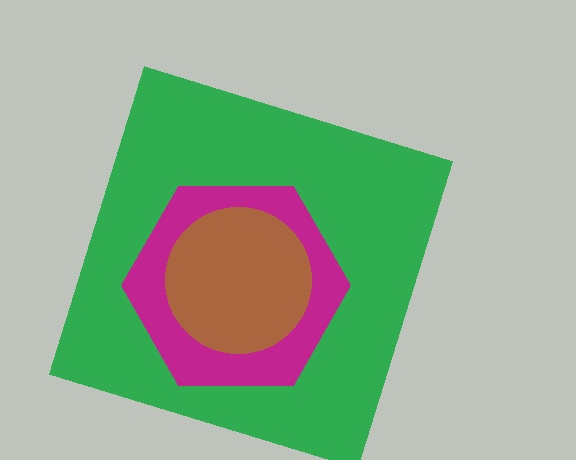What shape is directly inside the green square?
The magenta hexagon.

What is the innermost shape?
The brown circle.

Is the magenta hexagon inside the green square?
Yes.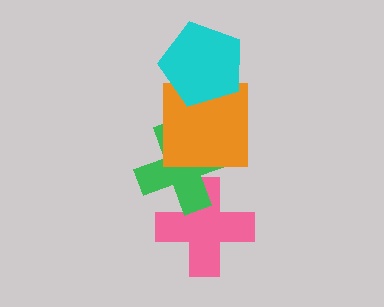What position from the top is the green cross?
The green cross is 3rd from the top.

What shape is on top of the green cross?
The orange square is on top of the green cross.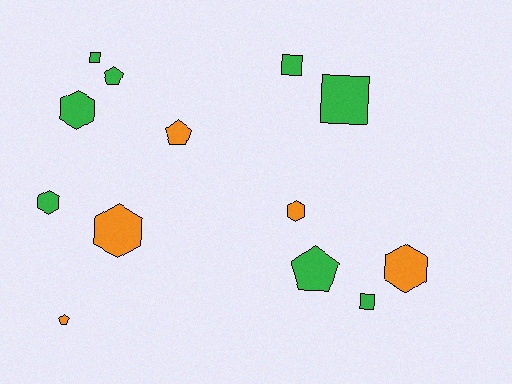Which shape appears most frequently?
Hexagon, with 5 objects.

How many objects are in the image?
There are 13 objects.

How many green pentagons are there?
There are 2 green pentagons.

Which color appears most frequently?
Green, with 8 objects.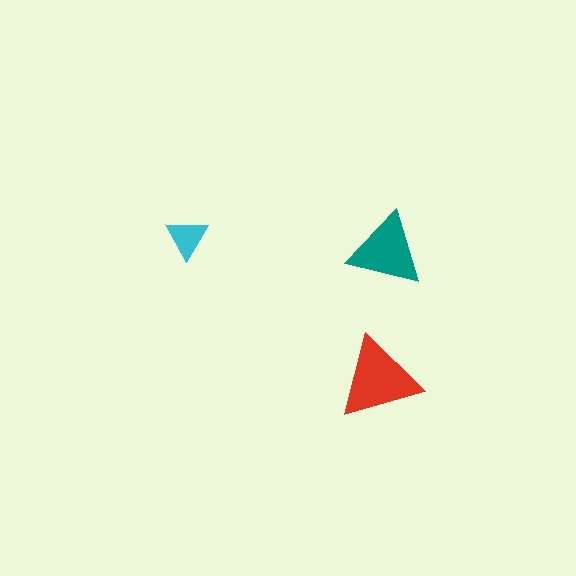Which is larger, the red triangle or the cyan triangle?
The red one.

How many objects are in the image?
There are 3 objects in the image.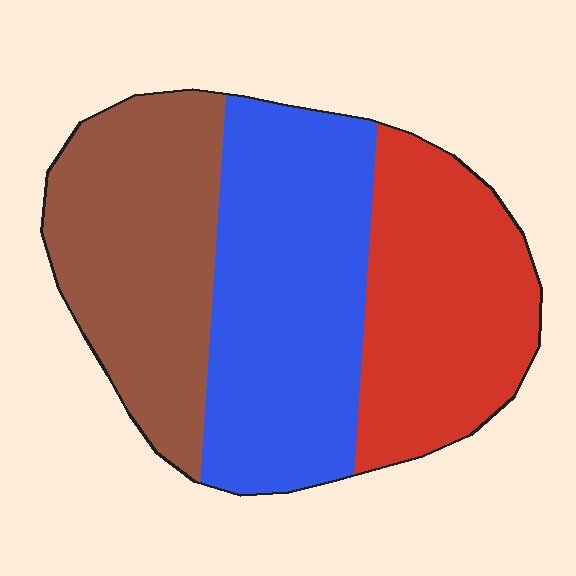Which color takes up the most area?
Blue, at roughly 40%.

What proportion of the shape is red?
Red takes up about one third (1/3) of the shape.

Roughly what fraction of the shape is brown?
Brown covers roughly 30% of the shape.